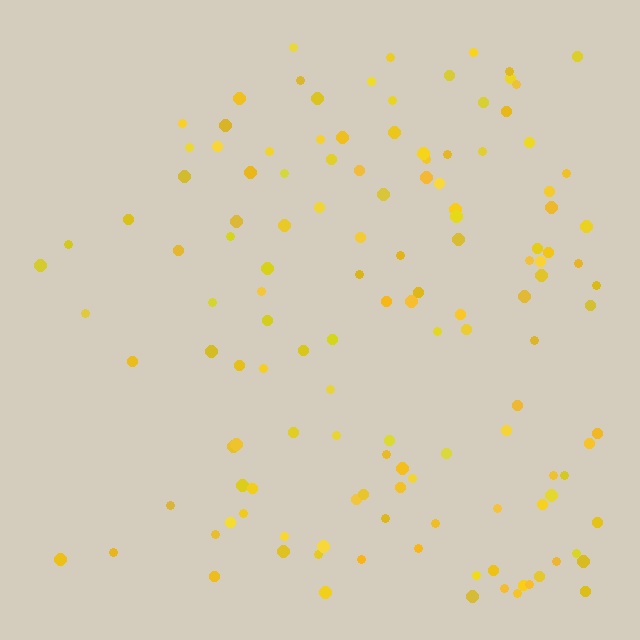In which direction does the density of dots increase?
From left to right, with the right side densest.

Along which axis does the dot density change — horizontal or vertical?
Horizontal.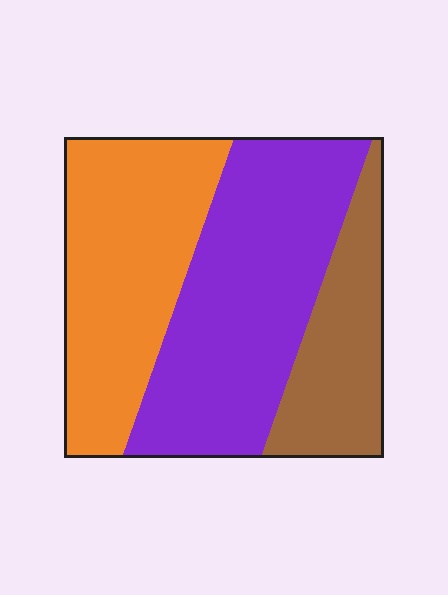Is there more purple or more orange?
Purple.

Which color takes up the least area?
Brown, at roughly 20%.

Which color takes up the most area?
Purple, at roughly 45%.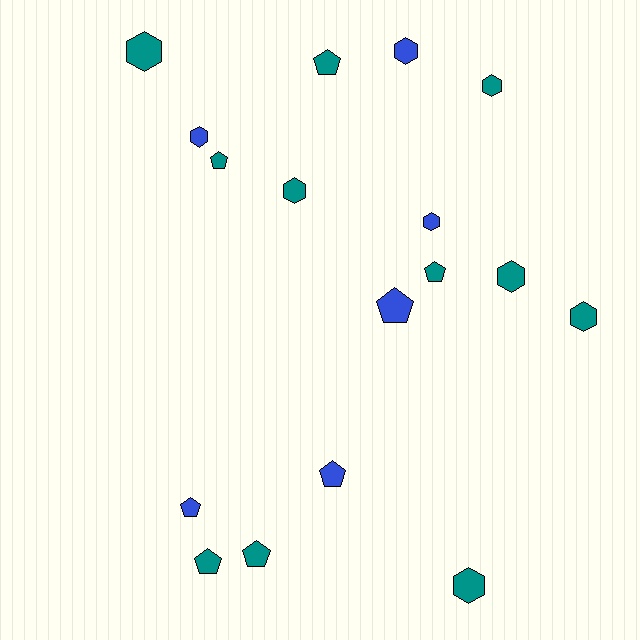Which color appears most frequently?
Teal, with 11 objects.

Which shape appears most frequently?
Hexagon, with 9 objects.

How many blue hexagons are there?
There are 3 blue hexagons.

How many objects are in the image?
There are 17 objects.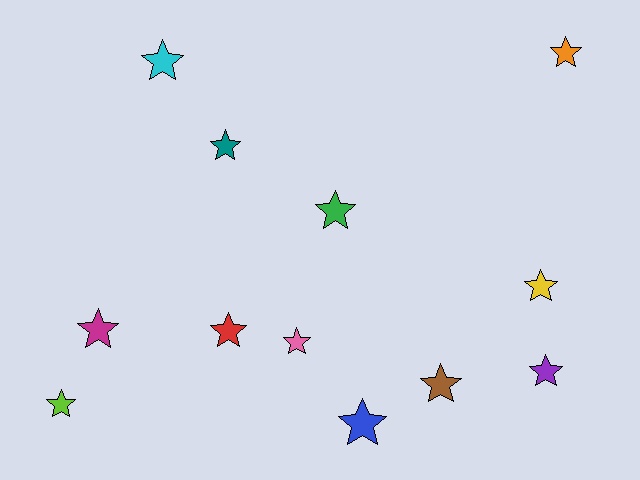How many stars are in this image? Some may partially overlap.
There are 12 stars.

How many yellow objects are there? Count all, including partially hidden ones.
There is 1 yellow object.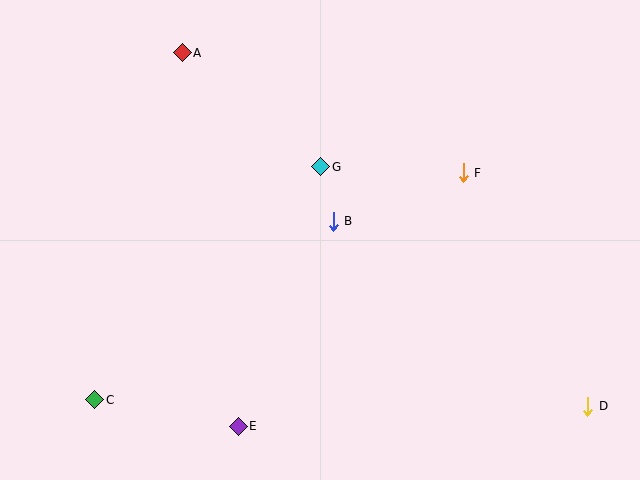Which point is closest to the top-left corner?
Point A is closest to the top-left corner.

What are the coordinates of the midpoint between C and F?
The midpoint between C and F is at (279, 286).